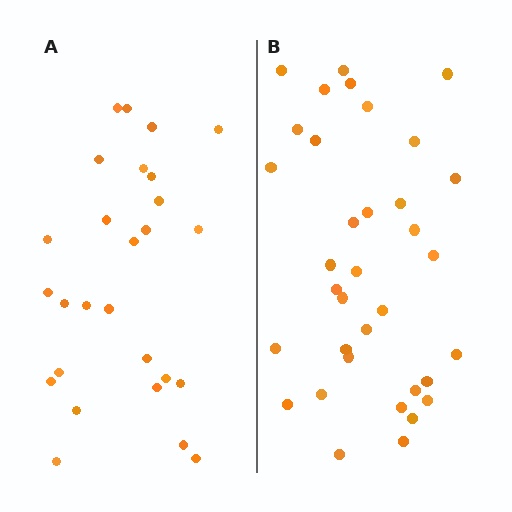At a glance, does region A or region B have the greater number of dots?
Region B (the right region) has more dots.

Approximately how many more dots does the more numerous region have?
Region B has roughly 8 or so more dots than region A.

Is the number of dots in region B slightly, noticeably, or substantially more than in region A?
Region B has noticeably more, but not dramatically so. The ratio is roughly 1.3 to 1.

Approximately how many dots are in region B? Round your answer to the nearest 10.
About 40 dots. (The exact count is 35, which rounds to 40.)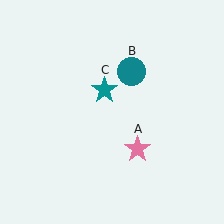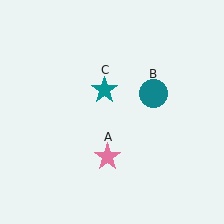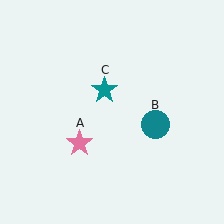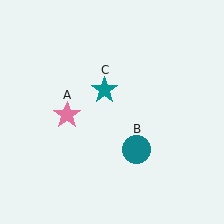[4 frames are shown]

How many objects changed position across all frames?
2 objects changed position: pink star (object A), teal circle (object B).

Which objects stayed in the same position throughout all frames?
Teal star (object C) remained stationary.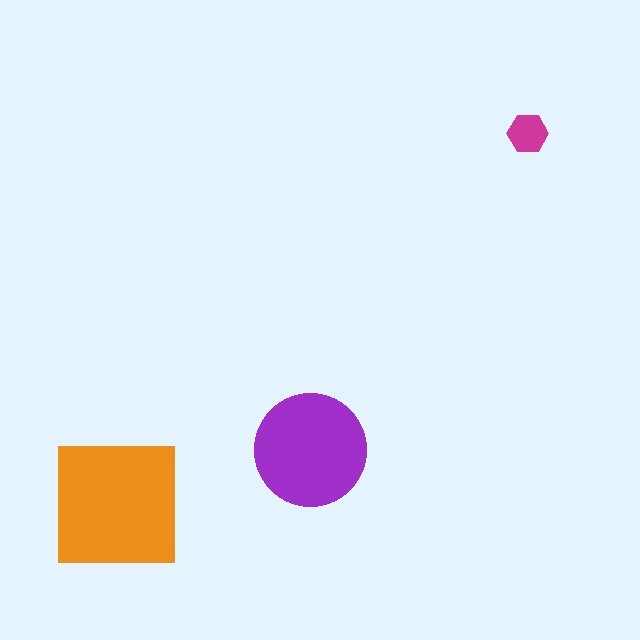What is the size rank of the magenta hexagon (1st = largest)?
3rd.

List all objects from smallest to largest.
The magenta hexagon, the purple circle, the orange square.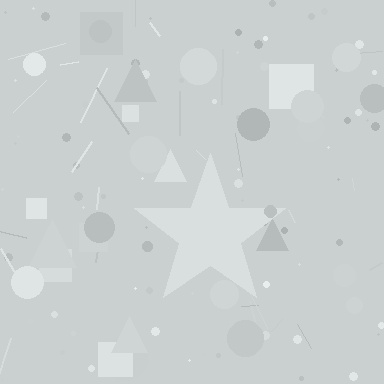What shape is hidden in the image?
A star is hidden in the image.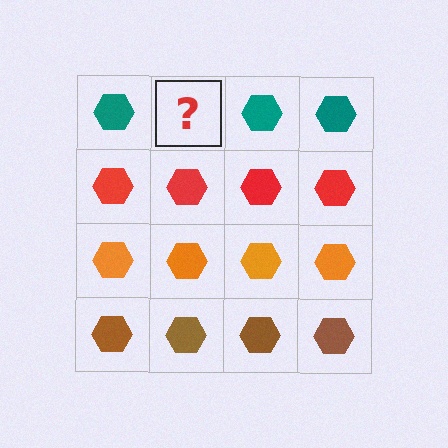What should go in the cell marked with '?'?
The missing cell should contain a teal hexagon.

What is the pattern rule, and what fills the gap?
The rule is that each row has a consistent color. The gap should be filled with a teal hexagon.